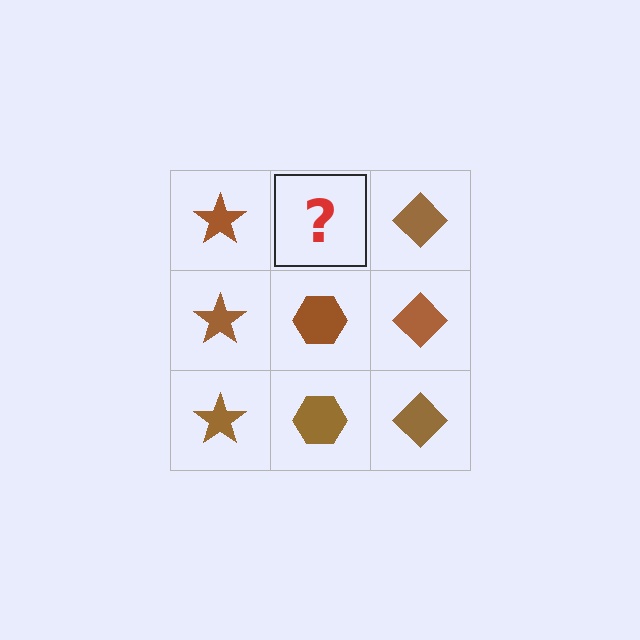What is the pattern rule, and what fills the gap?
The rule is that each column has a consistent shape. The gap should be filled with a brown hexagon.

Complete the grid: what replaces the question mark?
The question mark should be replaced with a brown hexagon.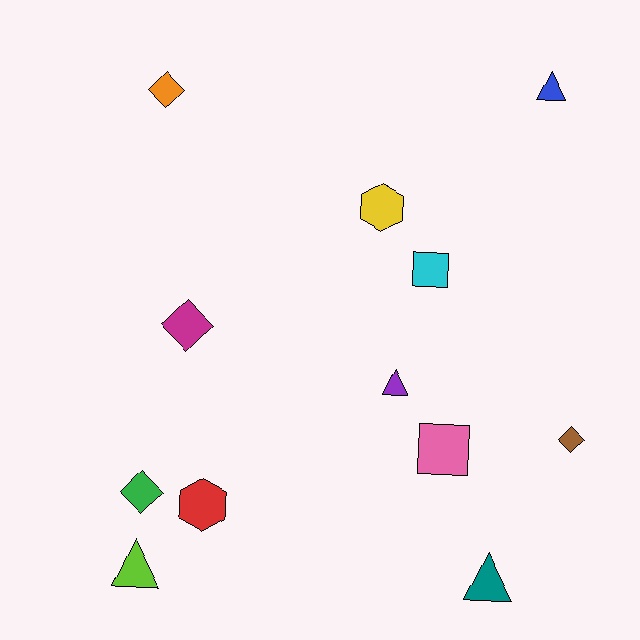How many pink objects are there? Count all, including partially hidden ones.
There is 1 pink object.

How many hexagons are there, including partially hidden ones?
There are 2 hexagons.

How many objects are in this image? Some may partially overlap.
There are 12 objects.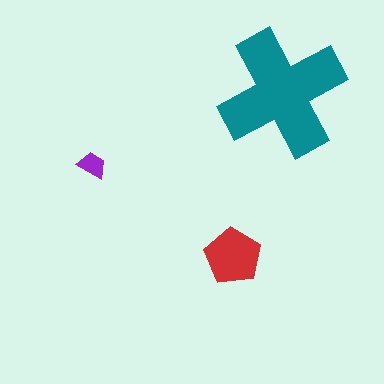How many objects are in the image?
There are 3 objects in the image.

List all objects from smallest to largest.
The purple trapezoid, the red pentagon, the teal cross.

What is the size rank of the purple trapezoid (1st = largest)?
3rd.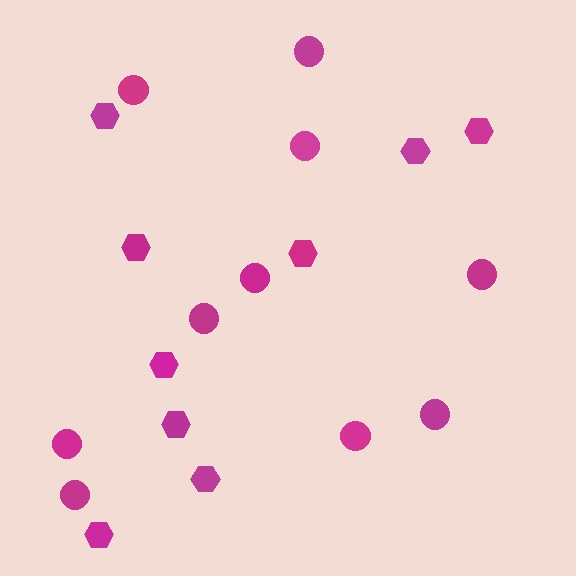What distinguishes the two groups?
There are 2 groups: one group of hexagons (9) and one group of circles (10).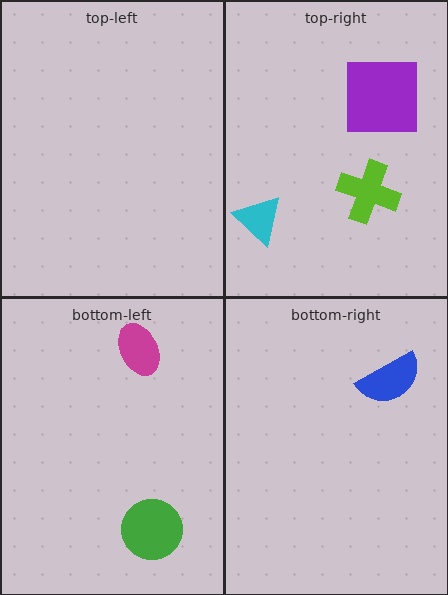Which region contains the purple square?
The top-right region.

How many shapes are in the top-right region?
3.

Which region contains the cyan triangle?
The top-right region.